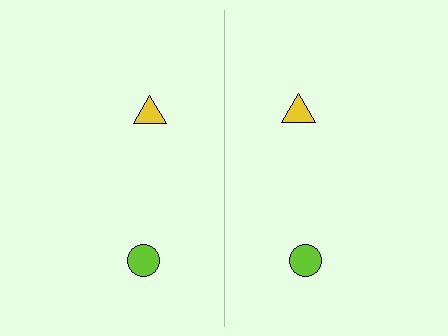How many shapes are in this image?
There are 4 shapes in this image.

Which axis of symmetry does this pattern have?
The pattern has a vertical axis of symmetry running through the center of the image.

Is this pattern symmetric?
Yes, this pattern has bilateral (reflection) symmetry.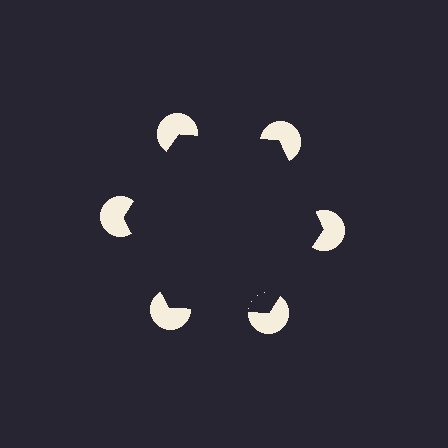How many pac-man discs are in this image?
There are 6 — one at each vertex of the illusory hexagon.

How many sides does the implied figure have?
6 sides.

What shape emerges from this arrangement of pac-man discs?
An illusory hexagon — its edges are inferred from the aligned wedge cuts in the pac-man discs, not physically drawn.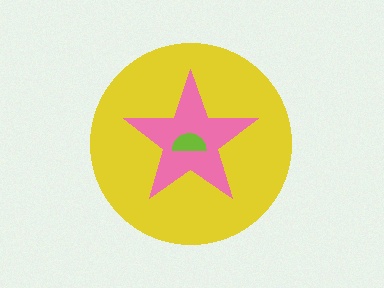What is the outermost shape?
The yellow circle.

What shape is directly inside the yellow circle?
The pink star.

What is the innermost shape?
The lime semicircle.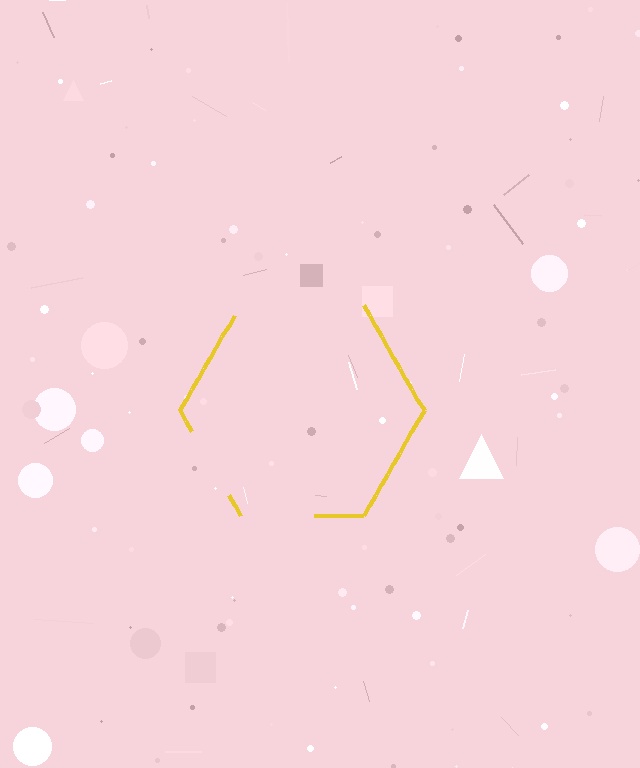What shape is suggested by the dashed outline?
The dashed outline suggests a hexagon.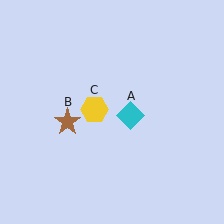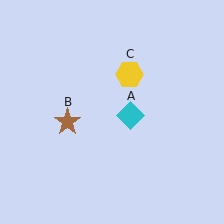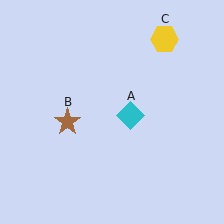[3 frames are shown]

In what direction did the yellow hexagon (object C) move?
The yellow hexagon (object C) moved up and to the right.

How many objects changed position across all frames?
1 object changed position: yellow hexagon (object C).